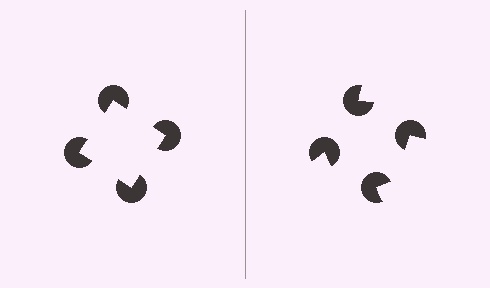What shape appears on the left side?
An illusory square.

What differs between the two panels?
The pac-man discs are positioned identically on both sides; only the wedge orientations differ. On the left they align to a square; on the right they are misaligned.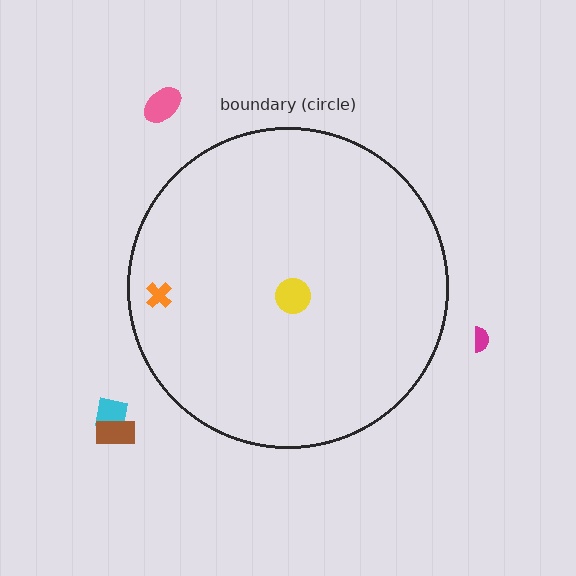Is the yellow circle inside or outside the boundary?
Inside.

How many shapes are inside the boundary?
2 inside, 4 outside.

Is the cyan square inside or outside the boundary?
Outside.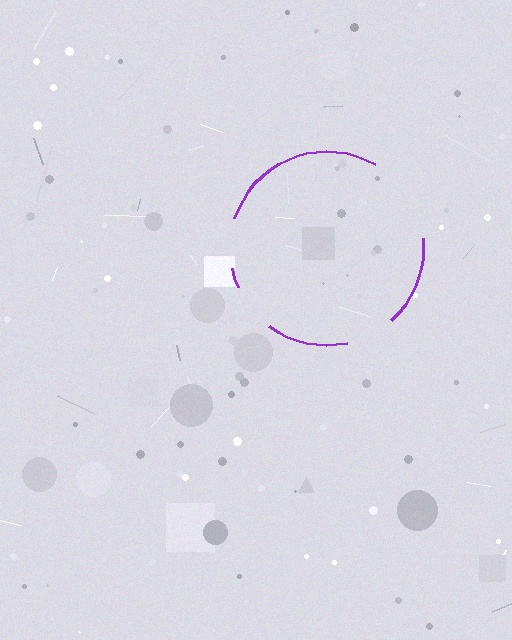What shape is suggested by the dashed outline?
The dashed outline suggests a circle.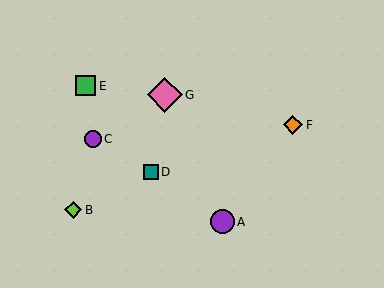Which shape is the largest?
The pink diamond (labeled G) is the largest.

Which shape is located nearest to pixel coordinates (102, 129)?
The purple circle (labeled C) at (93, 139) is nearest to that location.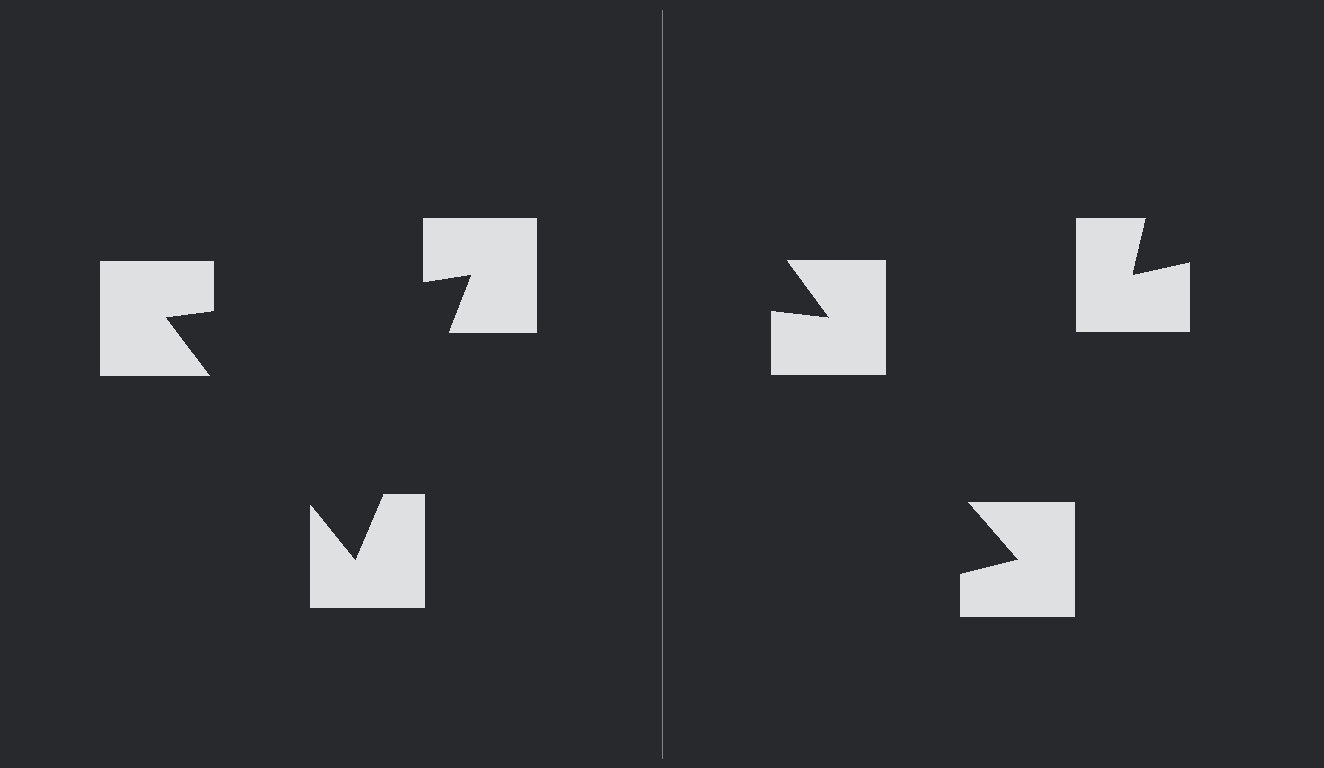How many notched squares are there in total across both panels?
6 — 3 on each side.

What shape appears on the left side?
An illusory triangle.